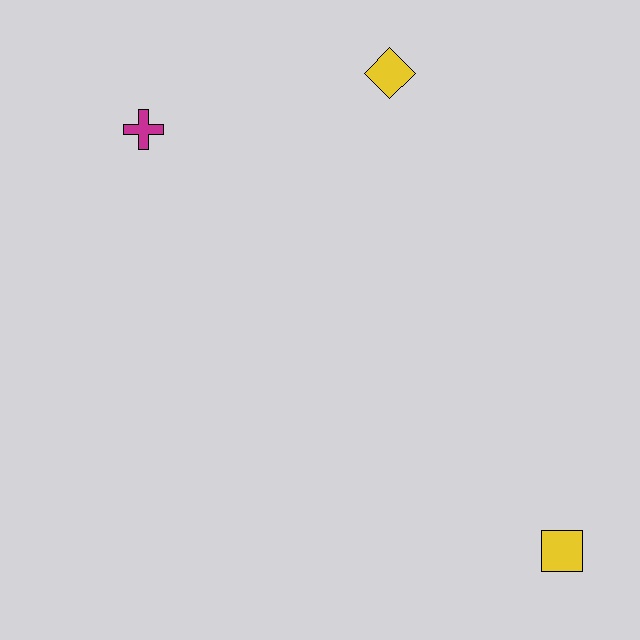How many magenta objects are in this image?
There is 1 magenta object.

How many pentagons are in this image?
There are no pentagons.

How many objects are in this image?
There are 3 objects.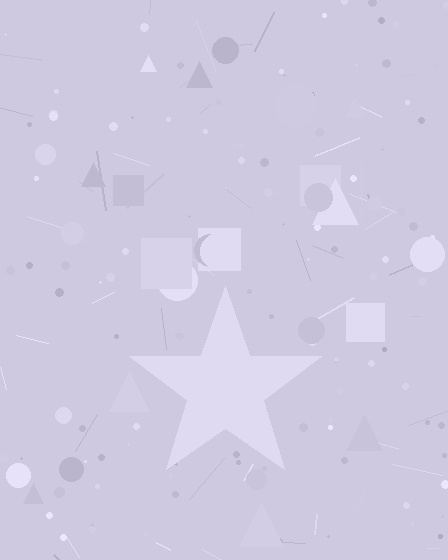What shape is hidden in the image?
A star is hidden in the image.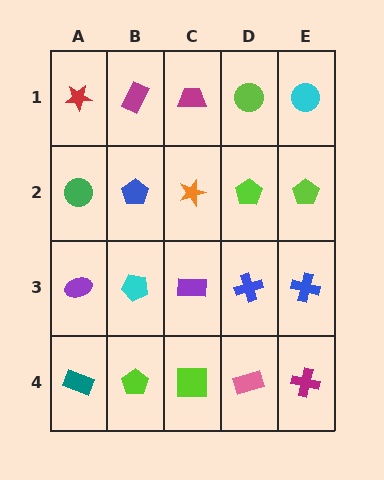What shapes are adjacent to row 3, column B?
A blue pentagon (row 2, column B), a lime pentagon (row 4, column B), a purple ellipse (row 3, column A), a purple rectangle (row 3, column C).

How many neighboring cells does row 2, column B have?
4.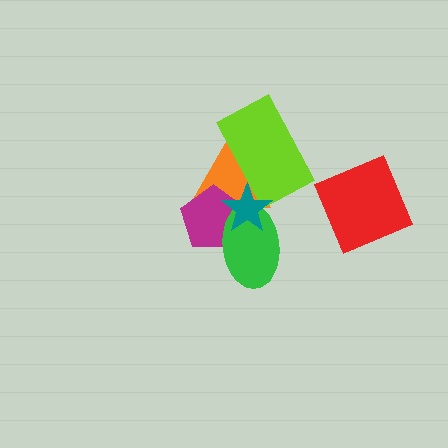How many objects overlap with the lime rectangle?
2 objects overlap with the lime rectangle.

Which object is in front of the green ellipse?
The teal star is in front of the green ellipse.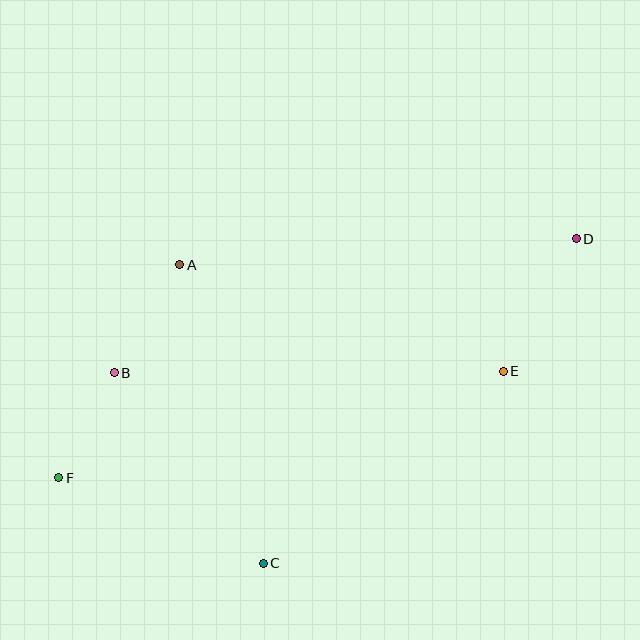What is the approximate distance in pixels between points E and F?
The distance between E and F is approximately 457 pixels.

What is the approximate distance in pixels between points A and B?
The distance between A and B is approximately 127 pixels.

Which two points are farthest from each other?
Points D and F are farthest from each other.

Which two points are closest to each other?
Points B and F are closest to each other.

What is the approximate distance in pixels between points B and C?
The distance between B and C is approximately 242 pixels.